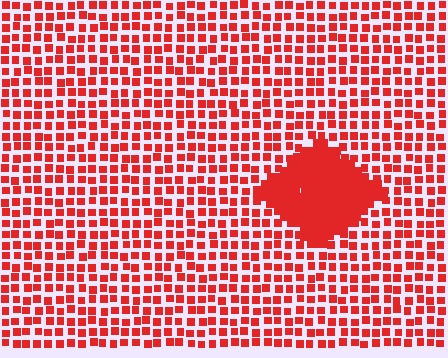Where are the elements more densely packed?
The elements are more densely packed inside the diamond boundary.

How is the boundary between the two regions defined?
The boundary is defined by a change in element density (approximately 2.7x ratio). All elements are the same color, size, and shape.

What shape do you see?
I see a diamond.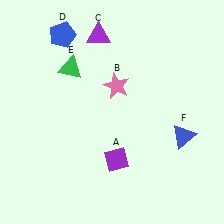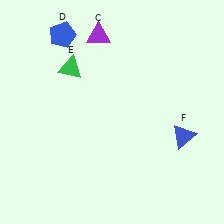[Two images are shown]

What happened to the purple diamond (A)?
The purple diamond (A) was removed in Image 2. It was in the bottom-right area of Image 1.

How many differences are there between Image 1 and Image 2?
There are 2 differences between the two images.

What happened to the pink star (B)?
The pink star (B) was removed in Image 2. It was in the top-right area of Image 1.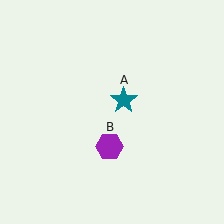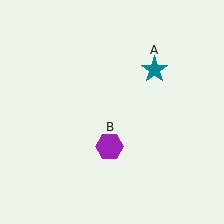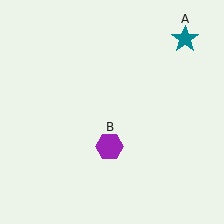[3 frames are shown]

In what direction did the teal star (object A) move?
The teal star (object A) moved up and to the right.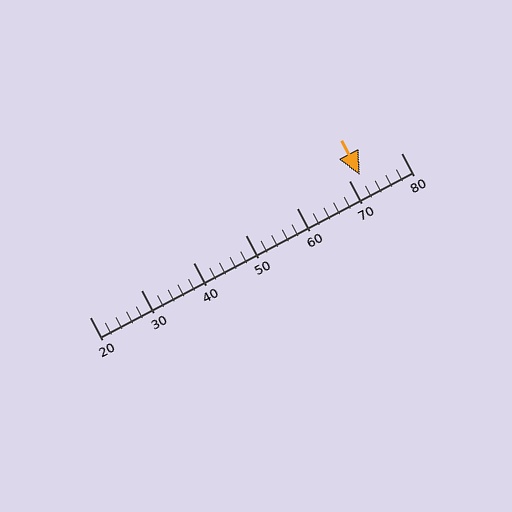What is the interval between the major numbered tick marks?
The major tick marks are spaced 10 units apart.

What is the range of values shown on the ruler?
The ruler shows values from 20 to 80.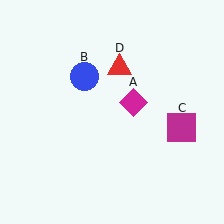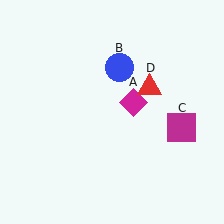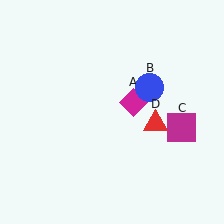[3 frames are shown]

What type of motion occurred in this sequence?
The blue circle (object B), red triangle (object D) rotated clockwise around the center of the scene.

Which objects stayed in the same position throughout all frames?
Magenta diamond (object A) and magenta square (object C) remained stationary.